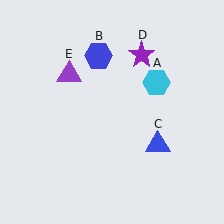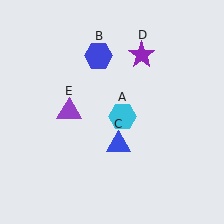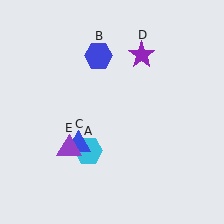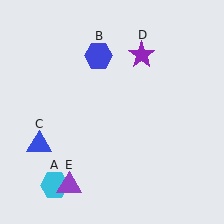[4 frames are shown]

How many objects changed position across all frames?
3 objects changed position: cyan hexagon (object A), blue triangle (object C), purple triangle (object E).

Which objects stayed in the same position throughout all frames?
Blue hexagon (object B) and purple star (object D) remained stationary.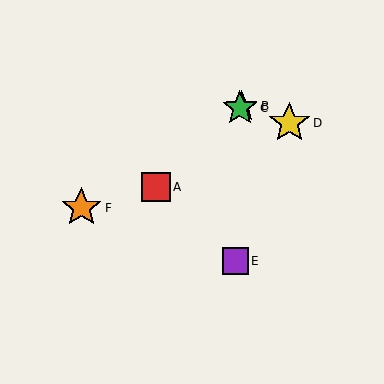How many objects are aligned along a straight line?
3 objects (A, B, C) are aligned along a straight line.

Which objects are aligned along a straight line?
Objects A, B, C are aligned along a straight line.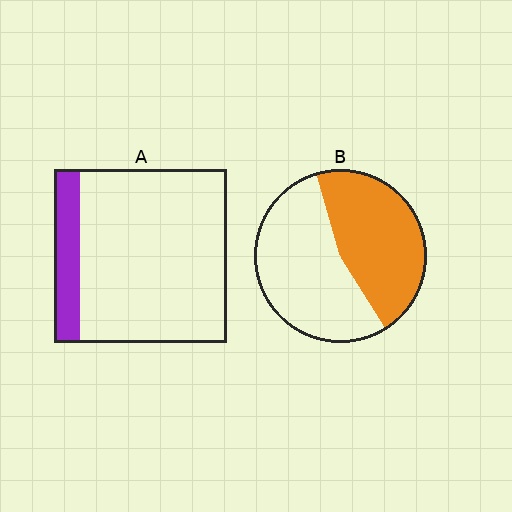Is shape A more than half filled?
No.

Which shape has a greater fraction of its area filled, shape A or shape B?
Shape B.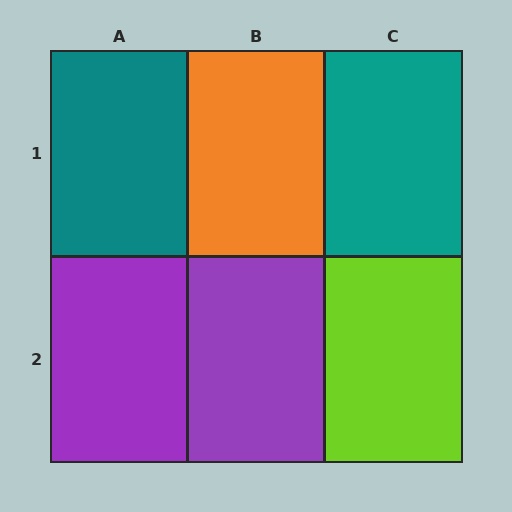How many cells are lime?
1 cell is lime.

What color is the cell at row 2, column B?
Purple.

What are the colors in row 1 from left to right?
Teal, orange, teal.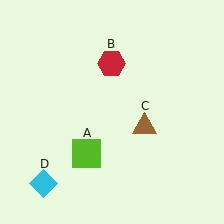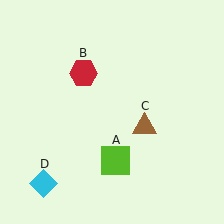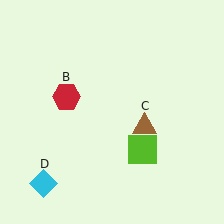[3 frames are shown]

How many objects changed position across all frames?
2 objects changed position: lime square (object A), red hexagon (object B).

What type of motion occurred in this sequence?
The lime square (object A), red hexagon (object B) rotated counterclockwise around the center of the scene.